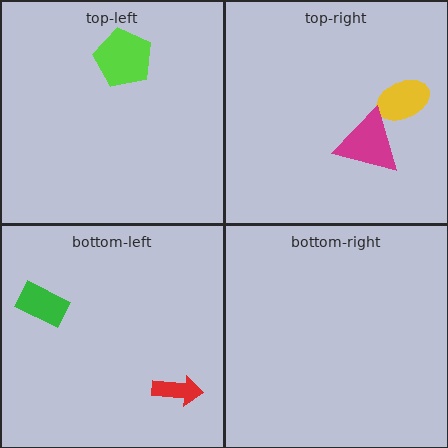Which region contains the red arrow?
The bottom-left region.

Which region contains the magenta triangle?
The top-right region.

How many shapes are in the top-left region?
1.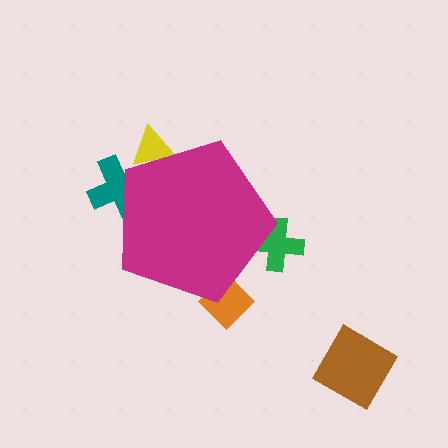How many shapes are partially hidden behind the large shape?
4 shapes are partially hidden.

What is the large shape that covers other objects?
A magenta pentagon.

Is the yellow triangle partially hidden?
Yes, the yellow triangle is partially hidden behind the magenta pentagon.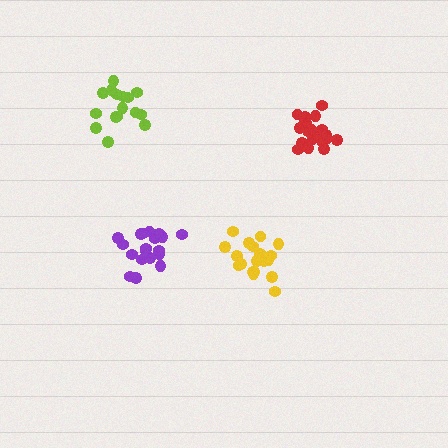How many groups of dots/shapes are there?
There are 4 groups.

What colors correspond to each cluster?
The clusters are colored: red, purple, yellow, lime.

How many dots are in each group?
Group 1: 20 dots, Group 2: 19 dots, Group 3: 20 dots, Group 4: 16 dots (75 total).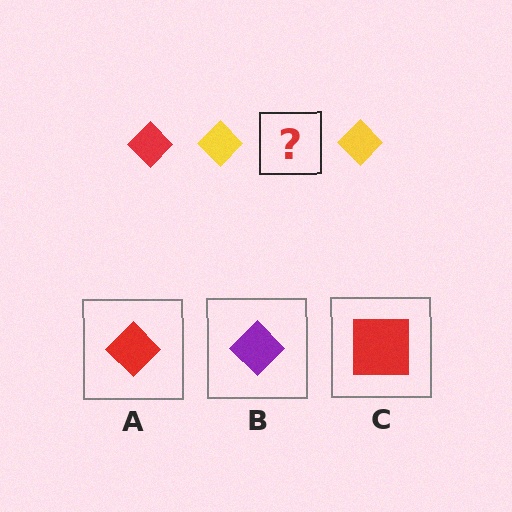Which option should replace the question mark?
Option A.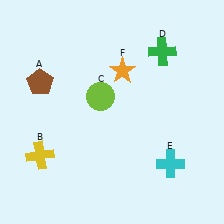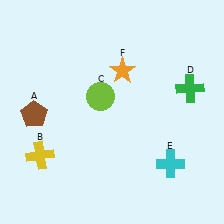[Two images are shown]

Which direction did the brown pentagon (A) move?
The brown pentagon (A) moved down.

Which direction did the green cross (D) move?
The green cross (D) moved down.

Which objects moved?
The objects that moved are: the brown pentagon (A), the green cross (D).